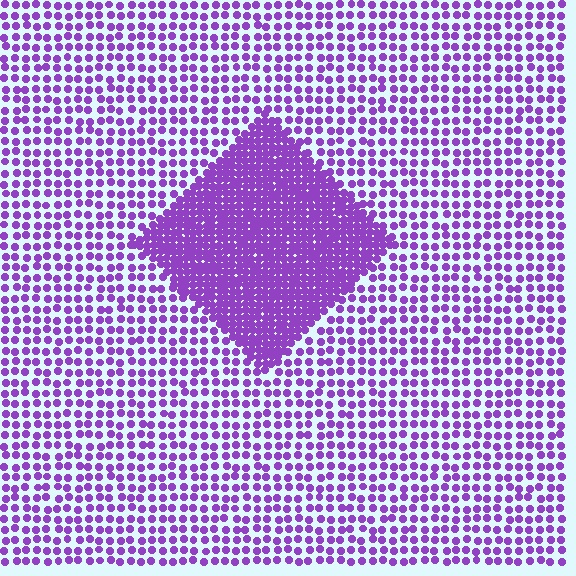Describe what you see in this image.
The image contains small purple elements arranged at two different densities. A diamond-shaped region is visible where the elements are more densely packed than the surrounding area.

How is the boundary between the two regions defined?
The boundary is defined by a change in element density (approximately 2.6x ratio). All elements are the same color, size, and shape.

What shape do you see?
I see a diamond.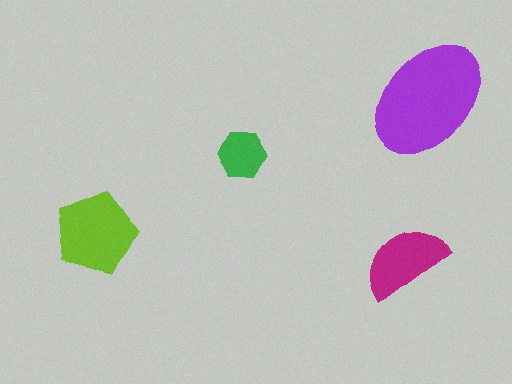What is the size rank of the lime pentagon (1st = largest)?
2nd.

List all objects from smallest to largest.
The green hexagon, the magenta semicircle, the lime pentagon, the purple ellipse.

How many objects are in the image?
There are 4 objects in the image.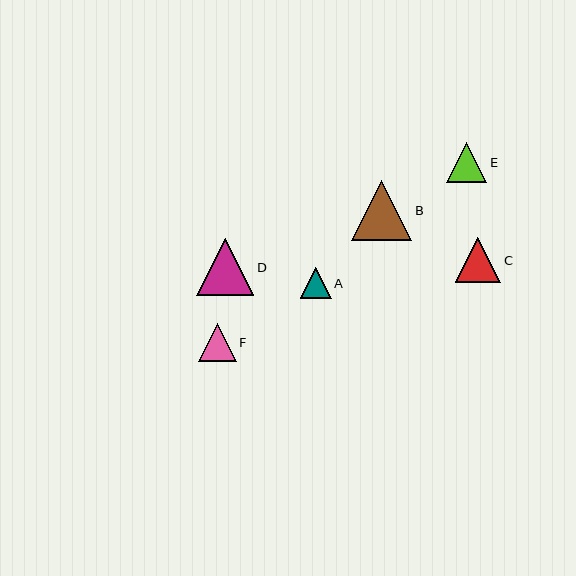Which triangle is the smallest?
Triangle A is the smallest with a size of approximately 31 pixels.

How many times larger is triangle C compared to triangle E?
Triangle C is approximately 1.1 times the size of triangle E.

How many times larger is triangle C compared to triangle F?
Triangle C is approximately 1.2 times the size of triangle F.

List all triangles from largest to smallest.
From largest to smallest: B, D, C, E, F, A.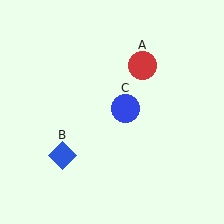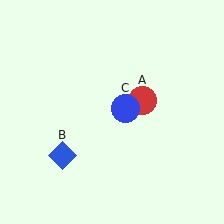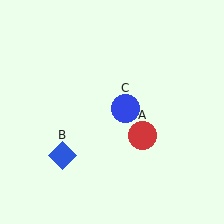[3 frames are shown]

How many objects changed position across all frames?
1 object changed position: red circle (object A).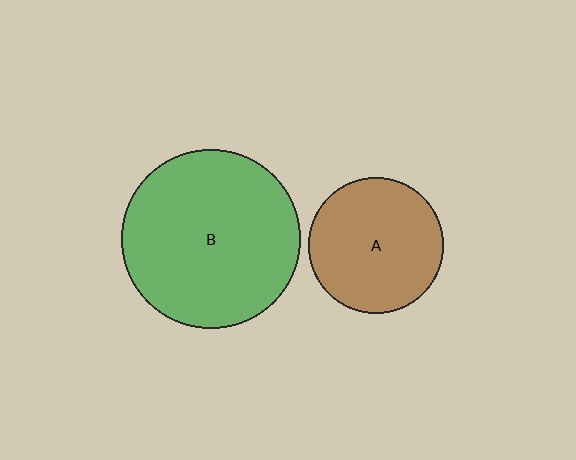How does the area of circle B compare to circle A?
Approximately 1.7 times.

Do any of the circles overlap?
No, none of the circles overlap.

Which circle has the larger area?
Circle B (green).